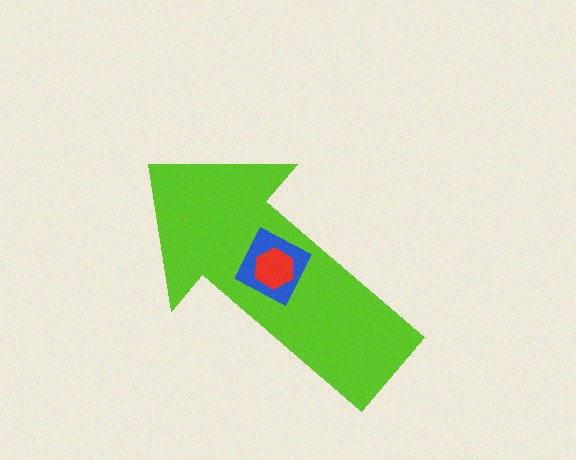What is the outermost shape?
The lime arrow.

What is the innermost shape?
The red hexagon.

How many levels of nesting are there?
3.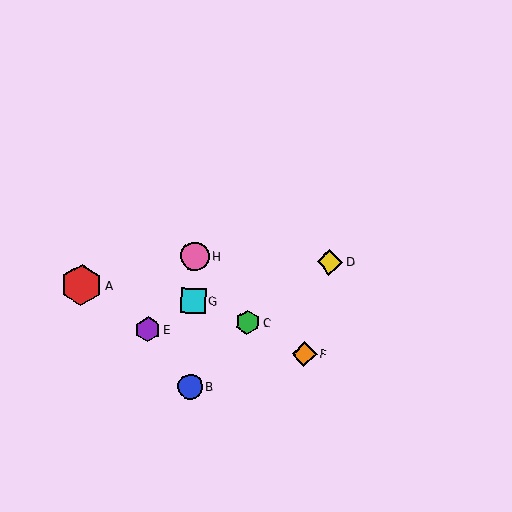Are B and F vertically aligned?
No, B is at x≈190 and F is at x≈304.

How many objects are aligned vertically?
3 objects (B, G, H) are aligned vertically.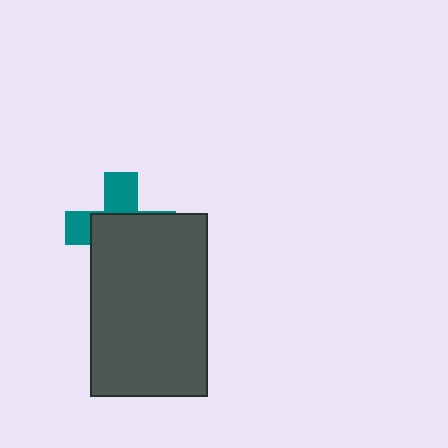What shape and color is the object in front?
The object in front is a dark gray rectangle.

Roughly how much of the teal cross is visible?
A small part of it is visible (roughly 37%).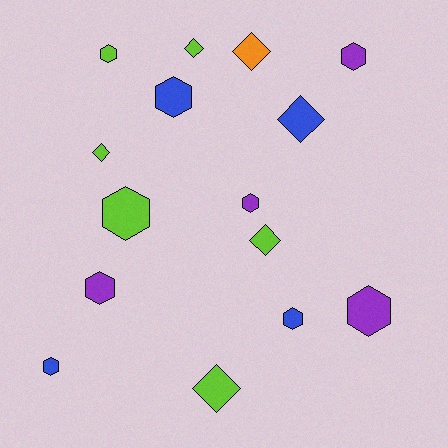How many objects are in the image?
There are 15 objects.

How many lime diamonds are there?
There are 4 lime diamonds.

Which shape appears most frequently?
Hexagon, with 9 objects.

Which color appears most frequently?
Lime, with 6 objects.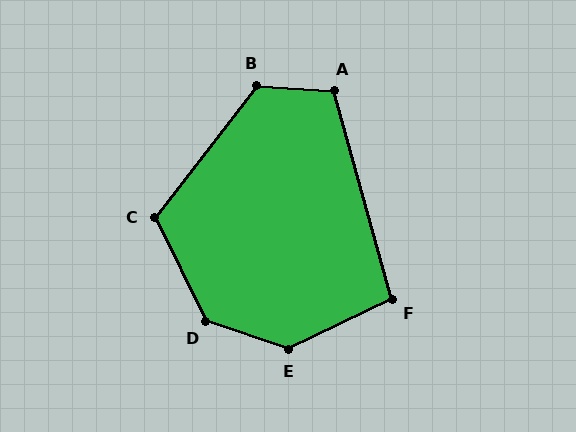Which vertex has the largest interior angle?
E, at approximately 135 degrees.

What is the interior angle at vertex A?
Approximately 109 degrees (obtuse).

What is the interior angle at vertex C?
Approximately 116 degrees (obtuse).